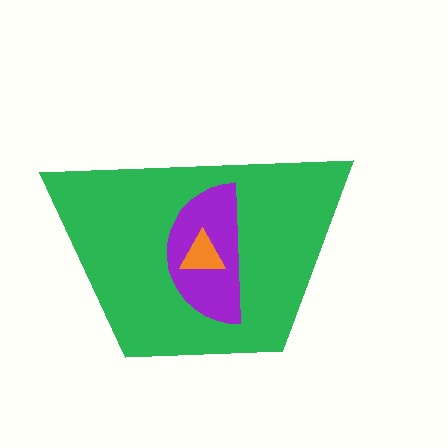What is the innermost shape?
The orange triangle.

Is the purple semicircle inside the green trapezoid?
Yes.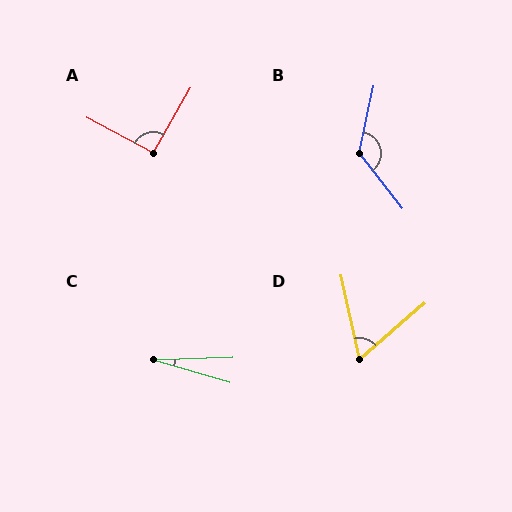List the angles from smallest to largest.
C (18°), D (62°), A (92°), B (130°).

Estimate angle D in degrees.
Approximately 62 degrees.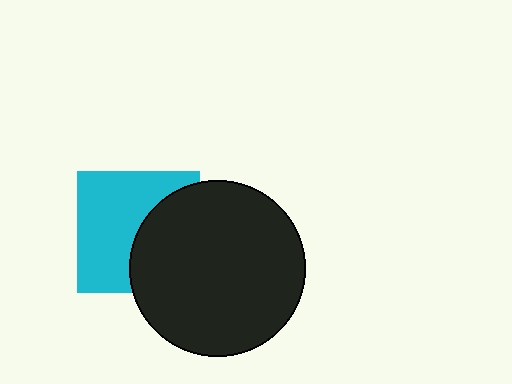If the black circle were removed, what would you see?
You would see the complete cyan square.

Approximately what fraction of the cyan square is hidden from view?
Roughly 42% of the cyan square is hidden behind the black circle.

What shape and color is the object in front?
The object in front is a black circle.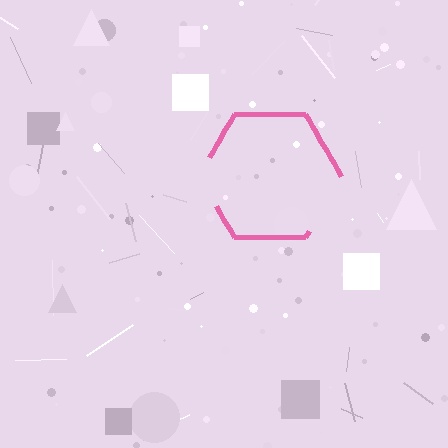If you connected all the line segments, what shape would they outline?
They would outline a hexagon.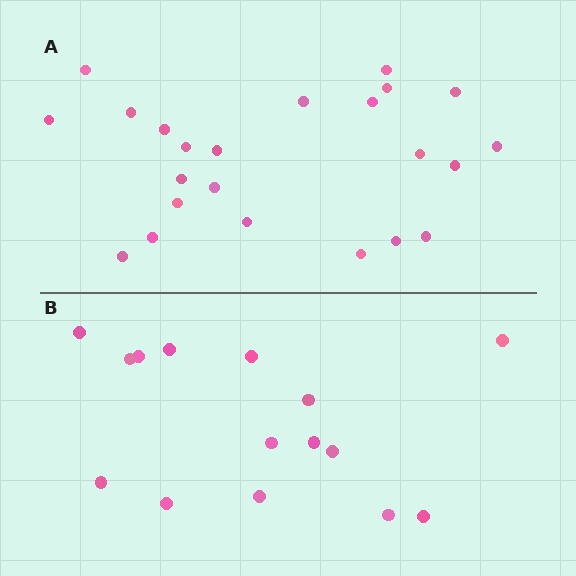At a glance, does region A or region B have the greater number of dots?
Region A (the top region) has more dots.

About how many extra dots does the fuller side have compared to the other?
Region A has roughly 8 or so more dots than region B.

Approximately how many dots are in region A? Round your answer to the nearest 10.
About 20 dots. (The exact count is 23, which rounds to 20.)